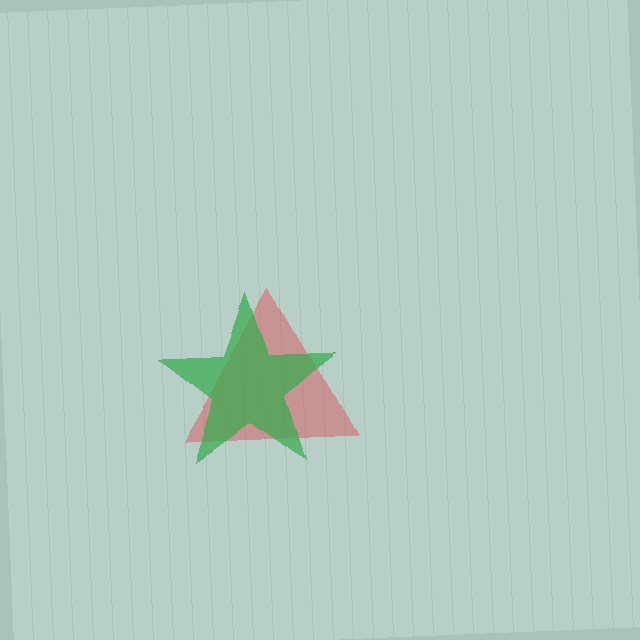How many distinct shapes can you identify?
There are 2 distinct shapes: a red triangle, a green star.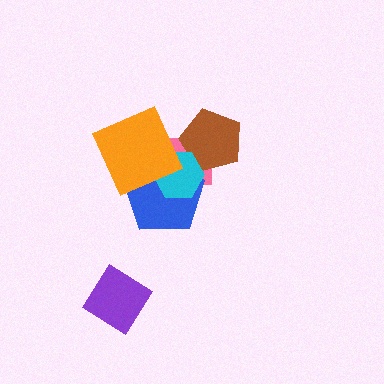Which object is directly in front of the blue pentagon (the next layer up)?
The cyan hexagon is directly in front of the blue pentagon.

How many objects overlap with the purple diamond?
0 objects overlap with the purple diamond.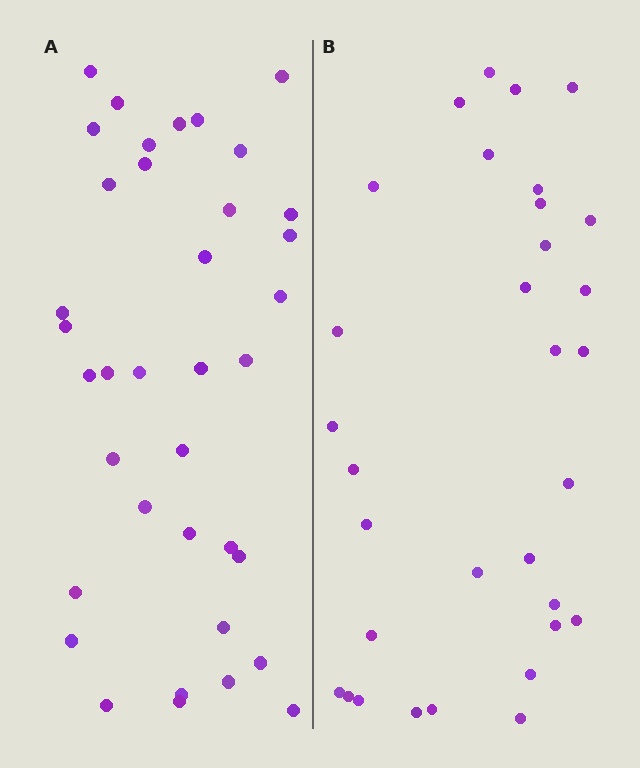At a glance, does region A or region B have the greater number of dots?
Region A (the left region) has more dots.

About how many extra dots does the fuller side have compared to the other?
Region A has about 5 more dots than region B.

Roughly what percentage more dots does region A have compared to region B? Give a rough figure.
About 15% more.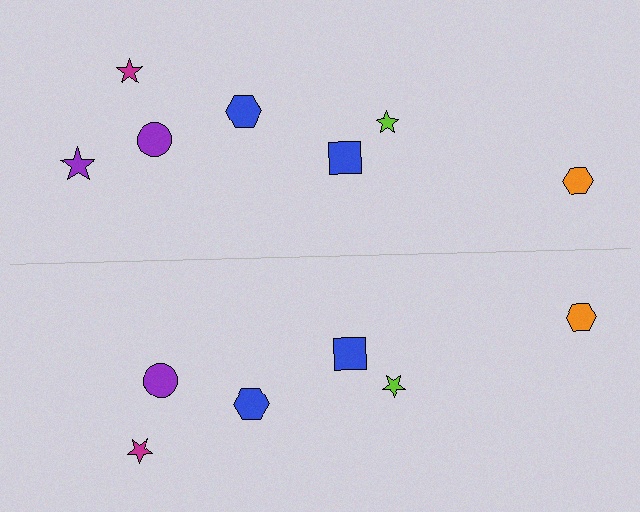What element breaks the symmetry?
A purple star is missing from the bottom side.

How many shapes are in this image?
There are 13 shapes in this image.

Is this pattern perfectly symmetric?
No, the pattern is not perfectly symmetric. A purple star is missing from the bottom side.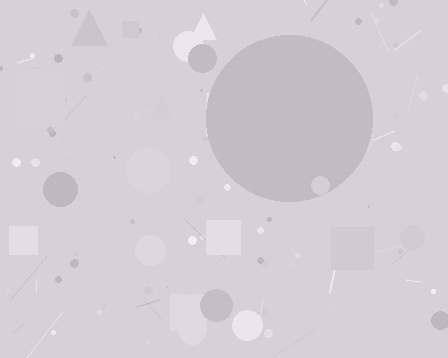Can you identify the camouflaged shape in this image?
The camouflaged shape is a circle.